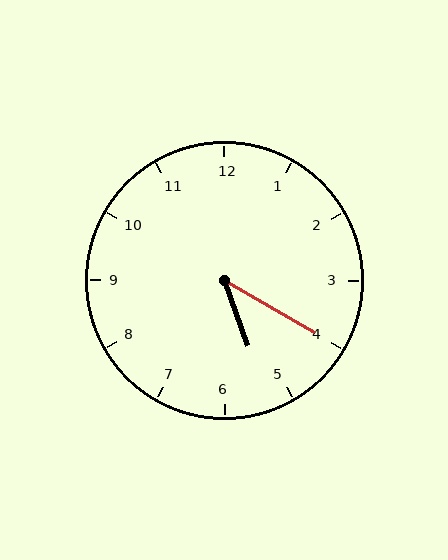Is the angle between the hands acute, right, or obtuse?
It is acute.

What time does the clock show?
5:20.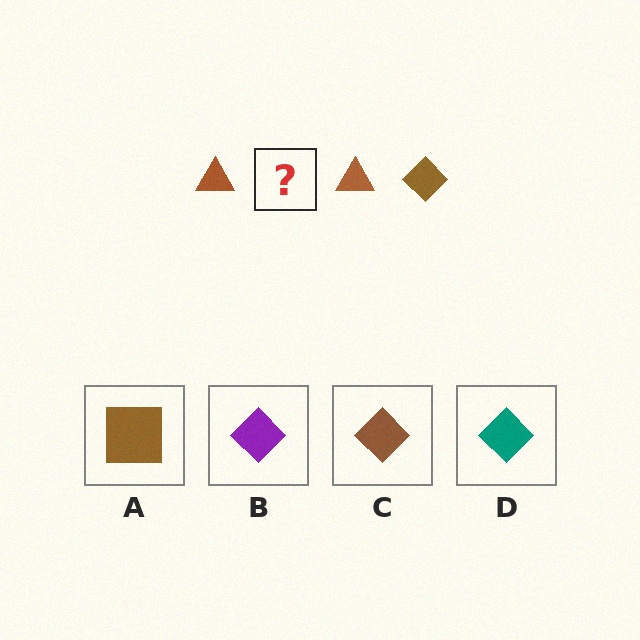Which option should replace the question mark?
Option C.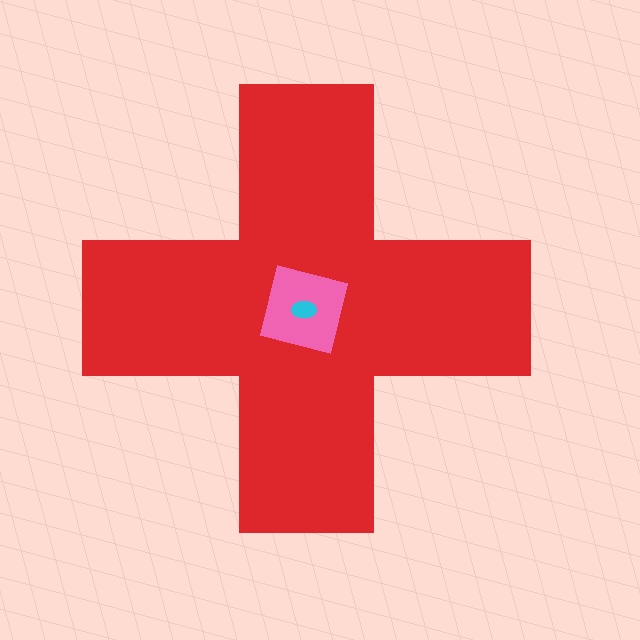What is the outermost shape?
The red cross.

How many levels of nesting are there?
3.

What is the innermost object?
The cyan ellipse.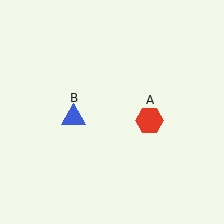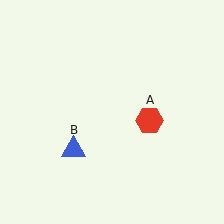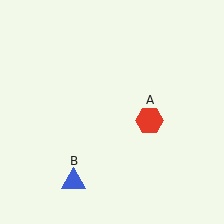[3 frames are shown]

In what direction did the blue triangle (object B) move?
The blue triangle (object B) moved down.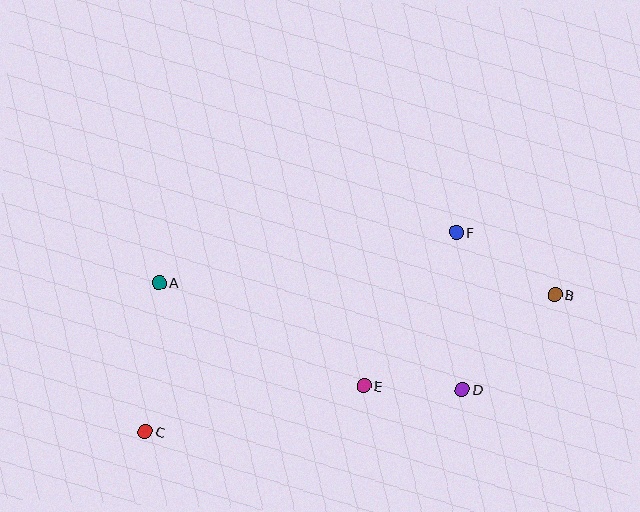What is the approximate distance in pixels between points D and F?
The distance between D and F is approximately 157 pixels.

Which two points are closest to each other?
Points D and E are closest to each other.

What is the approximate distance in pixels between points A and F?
The distance between A and F is approximately 302 pixels.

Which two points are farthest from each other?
Points B and C are farthest from each other.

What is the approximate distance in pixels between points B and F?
The distance between B and F is approximately 117 pixels.